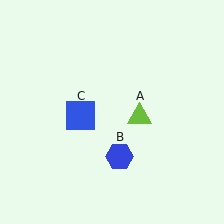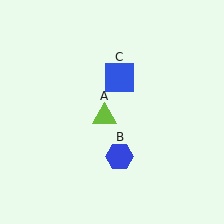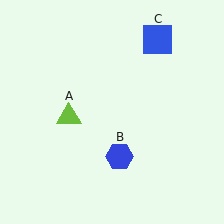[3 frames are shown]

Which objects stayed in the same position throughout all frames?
Blue hexagon (object B) remained stationary.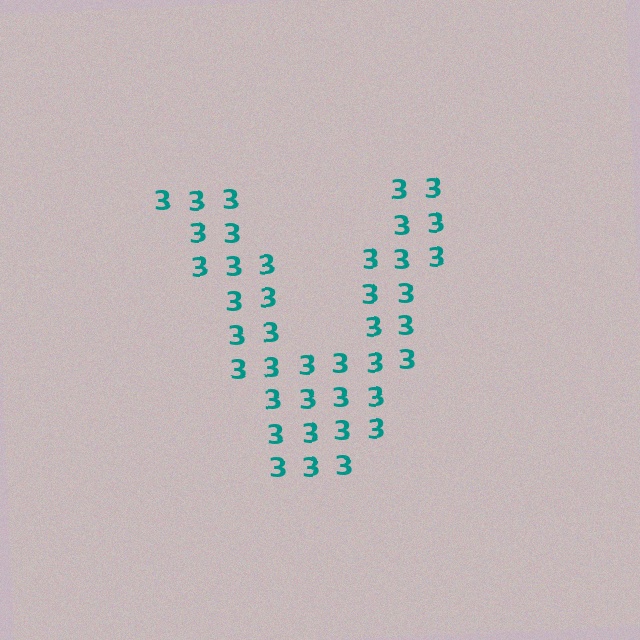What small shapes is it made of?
It is made of small digit 3's.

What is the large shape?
The large shape is the letter V.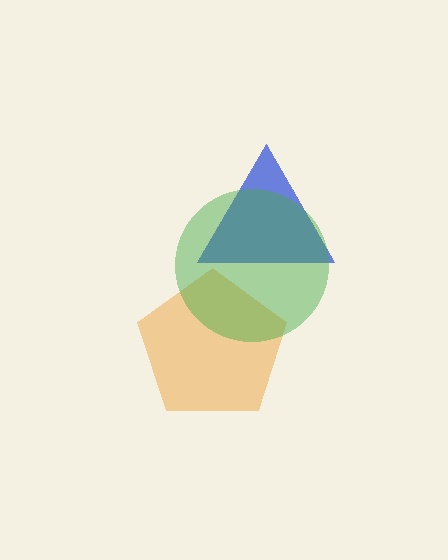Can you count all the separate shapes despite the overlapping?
Yes, there are 3 separate shapes.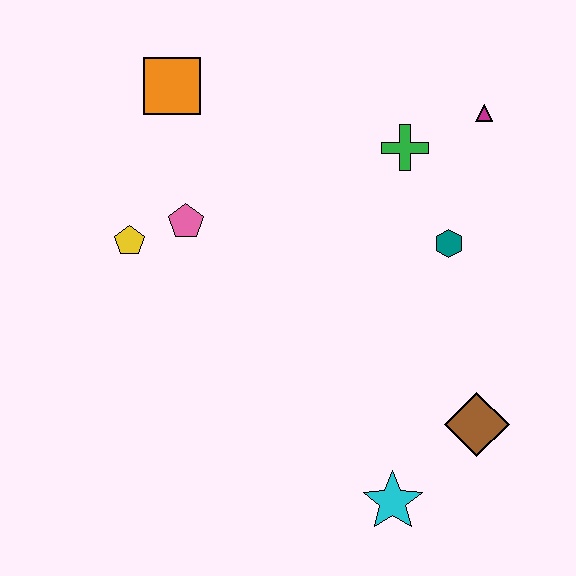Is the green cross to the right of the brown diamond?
No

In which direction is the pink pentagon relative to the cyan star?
The pink pentagon is above the cyan star.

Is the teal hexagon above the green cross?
No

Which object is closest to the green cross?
The magenta triangle is closest to the green cross.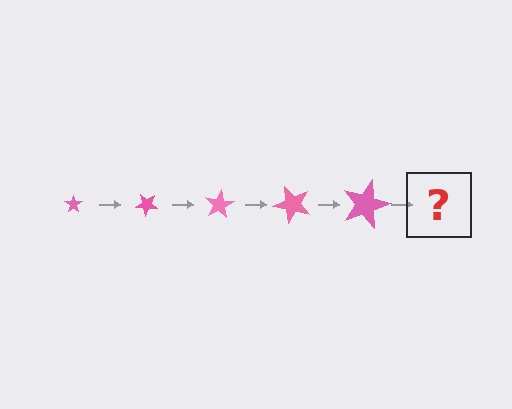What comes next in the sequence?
The next element should be a star, larger than the previous one and rotated 200 degrees from the start.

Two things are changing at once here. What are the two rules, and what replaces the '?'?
The two rules are that the star grows larger each step and it rotates 40 degrees each step. The '?' should be a star, larger than the previous one and rotated 200 degrees from the start.